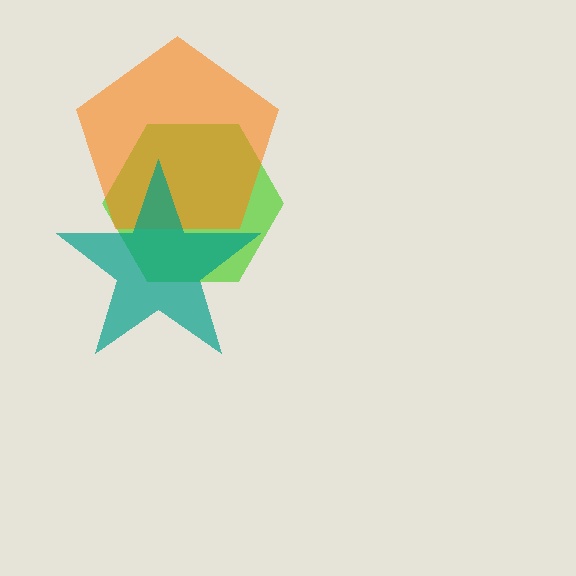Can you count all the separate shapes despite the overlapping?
Yes, there are 3 separate shapes.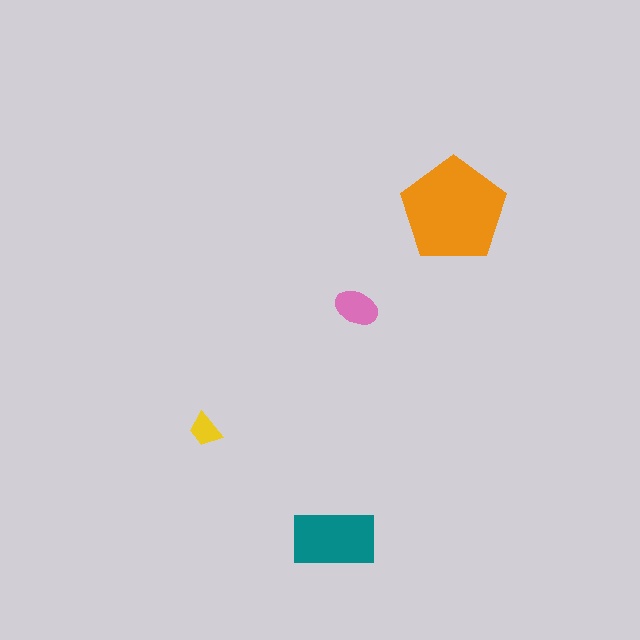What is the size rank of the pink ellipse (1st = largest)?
3rd.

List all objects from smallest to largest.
The yellow trapezoid, the pink ellipse, the teal rectangle, the orange pentagon.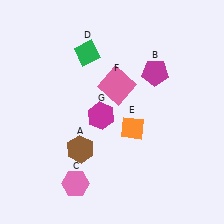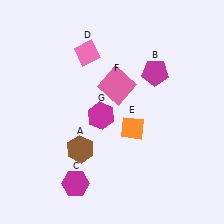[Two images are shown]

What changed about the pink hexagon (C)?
In Image 1, C is pink. In Image 2, it changed to magenta.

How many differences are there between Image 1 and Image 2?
There are 2 differences between the two images.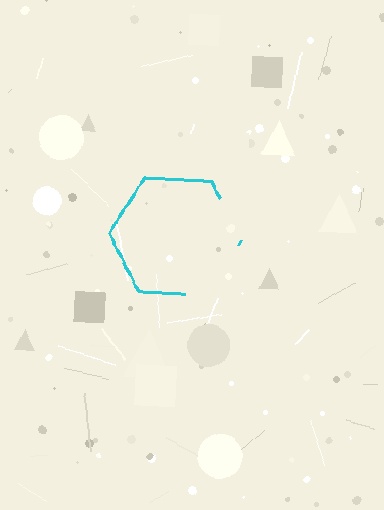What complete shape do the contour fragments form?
The contour fragments form a hexagon.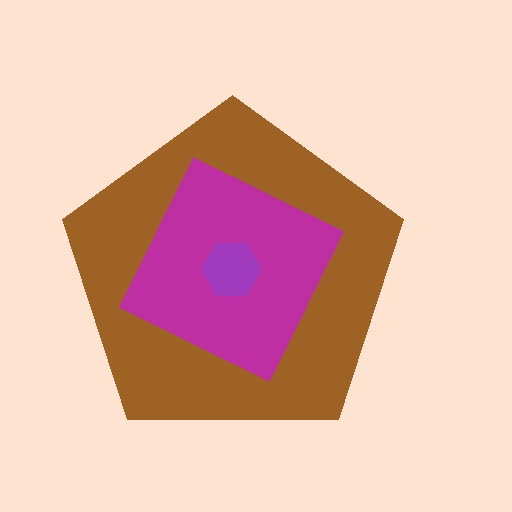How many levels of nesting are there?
3.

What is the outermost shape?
The brown pentagon.